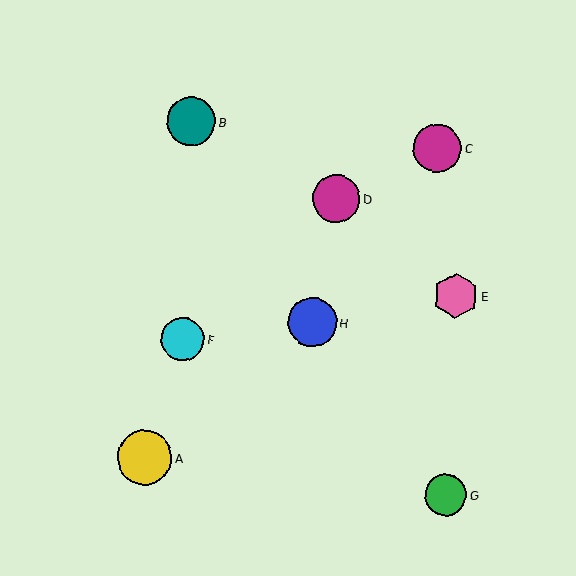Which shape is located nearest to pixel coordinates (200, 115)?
The teal circle (labeled B) at (191, 121) is nearest to that location.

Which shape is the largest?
The yellow circle (labeled A) is the largest.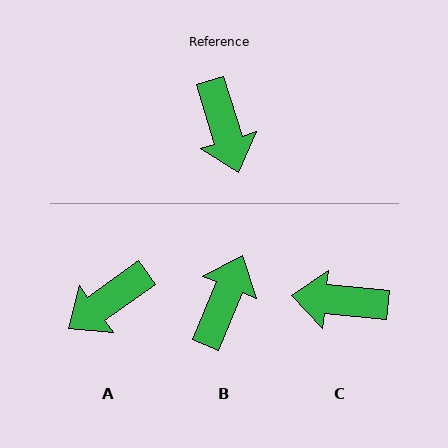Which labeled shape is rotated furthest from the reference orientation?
B, about 141 degrees away.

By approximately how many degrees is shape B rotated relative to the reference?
Approximately 141 degrees counter-clockwise.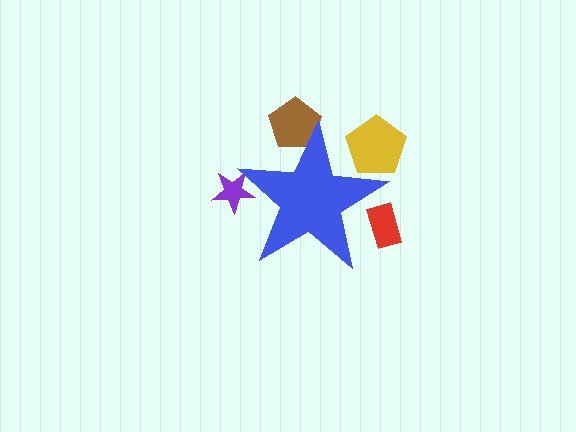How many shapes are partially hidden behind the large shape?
4 shapes are partially hidden.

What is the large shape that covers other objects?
A blue star.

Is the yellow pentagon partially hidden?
Yes, the yellow pentagon is partially hidden behind the blue star.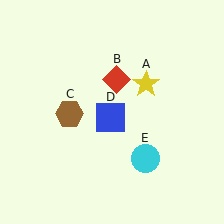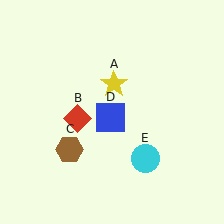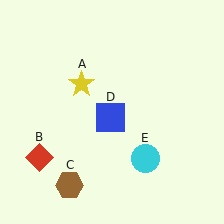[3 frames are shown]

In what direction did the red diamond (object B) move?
The red diamond (object B) moved down and to the left.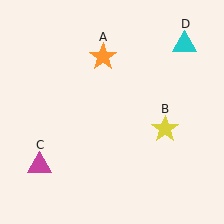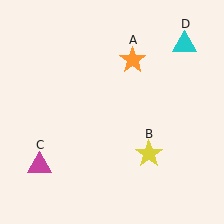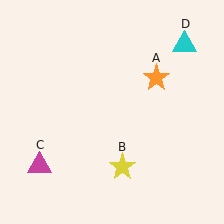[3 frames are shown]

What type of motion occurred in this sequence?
The orange star (object A), yellow star (object B) rotated clockwise around the center of the scene.